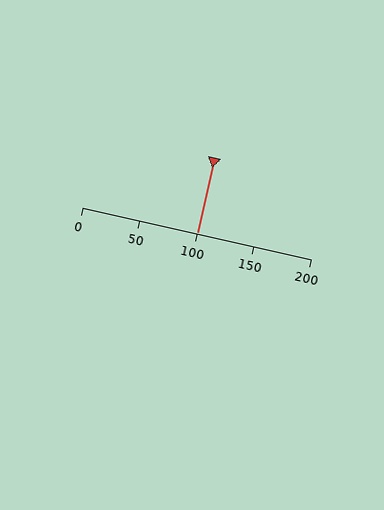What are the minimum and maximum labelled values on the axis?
The axis runs from 0 to 200.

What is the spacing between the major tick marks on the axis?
The major ticks are spaced 50 apart.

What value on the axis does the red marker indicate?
The marker indicates approximately 100.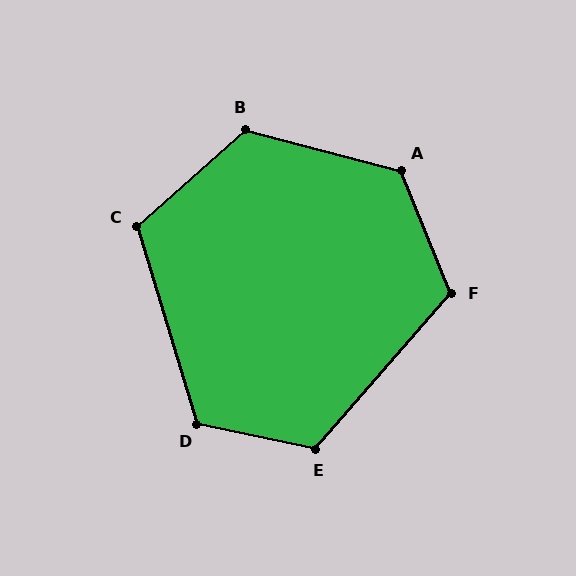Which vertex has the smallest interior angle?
C, at approximately 114 degrees.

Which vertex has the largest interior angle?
A, at approximately 127 degrees.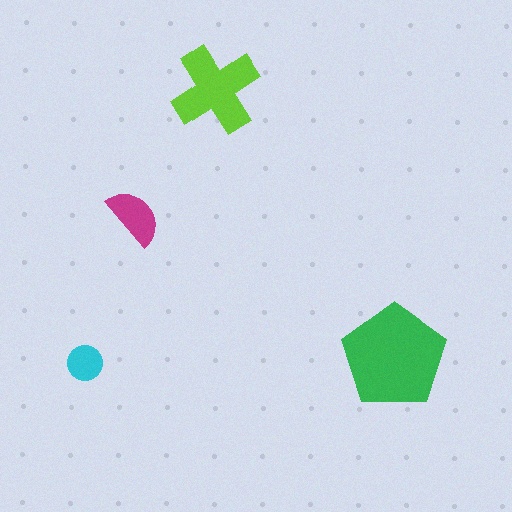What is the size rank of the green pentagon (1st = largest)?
1st.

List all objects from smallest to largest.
The cyan circle, the magenta semicircle, the lime cross, the green pentagon.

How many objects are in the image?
There are 4 objects in the image.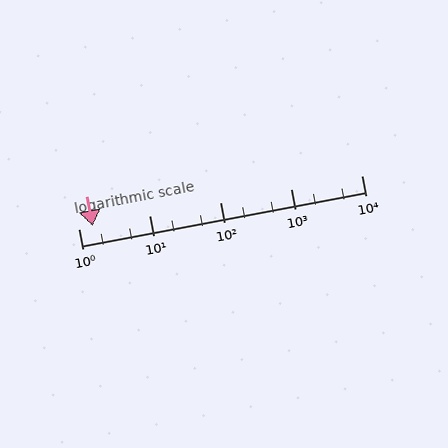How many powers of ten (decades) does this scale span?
The scale spans 4 decades, from 1 to 10000.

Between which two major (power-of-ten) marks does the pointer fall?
The pointer is between 1 and 10.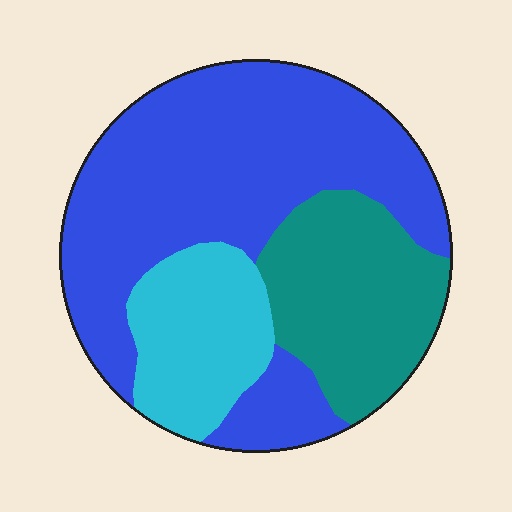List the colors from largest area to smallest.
From largest to smallest: blue, teal, cyan.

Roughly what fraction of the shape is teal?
Teal takes up less than a quarter of the shape.